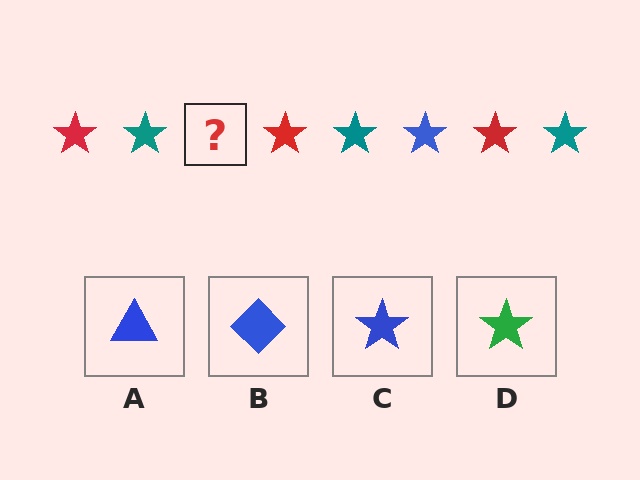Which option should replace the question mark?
Option C.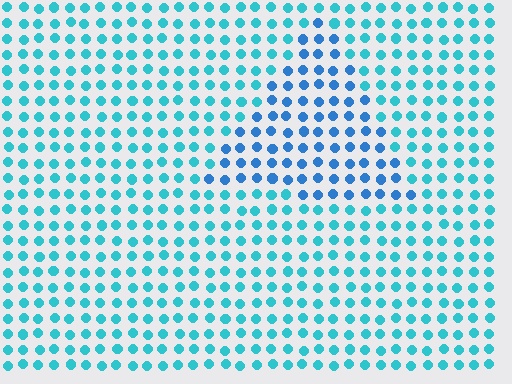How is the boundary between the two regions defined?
The boundary is defined purely by a slight shift in hue (about 27 degrees). Spacing, size, and orientation are identical on both sides.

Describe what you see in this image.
The image is filled with small cyan elements in a uniform arrangement. A triangle-shaped region is visible where the elements are tinted to a slightly different hue, forming a subtle color boundary.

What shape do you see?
I see a triangle.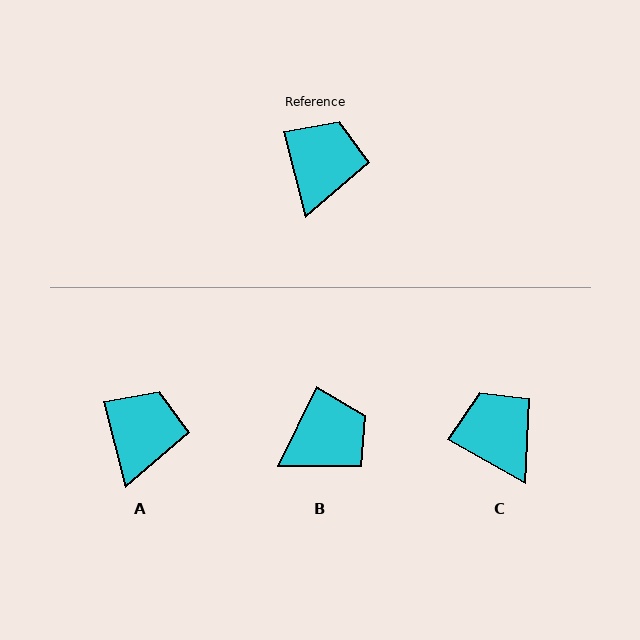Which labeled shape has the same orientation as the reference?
A.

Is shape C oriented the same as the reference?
No, it is off by about 46 degrees.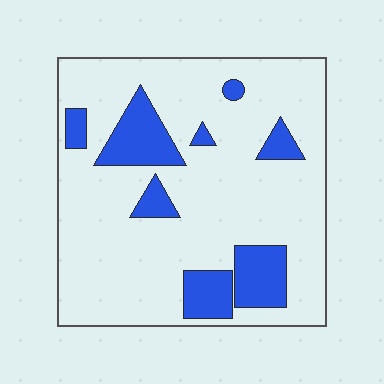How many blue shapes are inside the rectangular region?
8.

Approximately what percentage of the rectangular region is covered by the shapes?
Approximately 20%.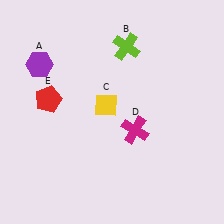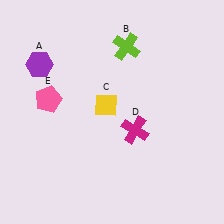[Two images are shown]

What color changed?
The pentagon (E) changed from red in Image 1 to pink in Image 2.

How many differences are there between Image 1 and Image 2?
There is 1 difference between the two images.